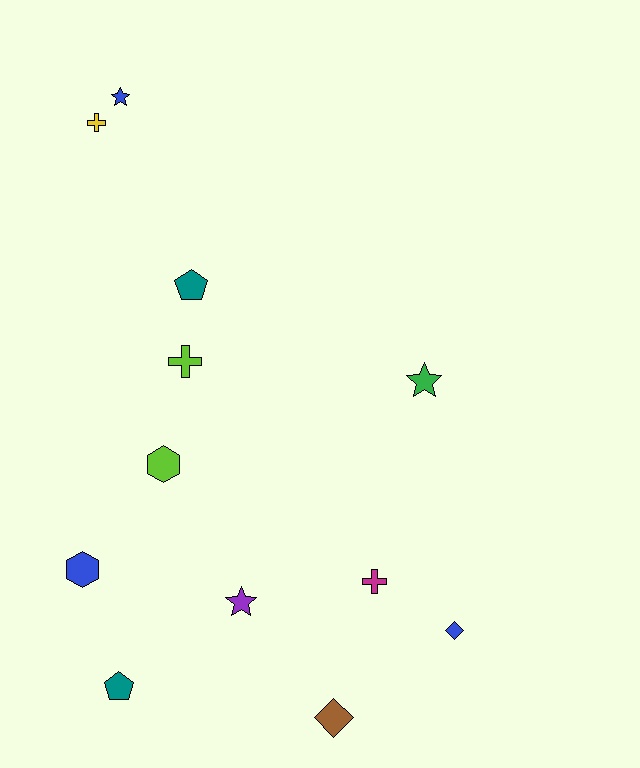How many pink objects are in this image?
There are no pink objects.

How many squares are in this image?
There are no squares.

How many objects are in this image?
There are 12 objects.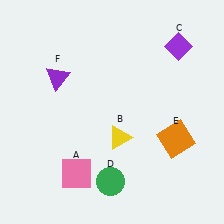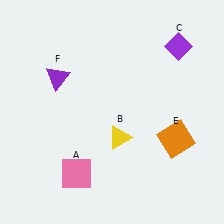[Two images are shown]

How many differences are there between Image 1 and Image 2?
There is 1 difference between the two images.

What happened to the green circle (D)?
The green circle (D) was removed in Image 2. It was in the bottom-left area of Image 1.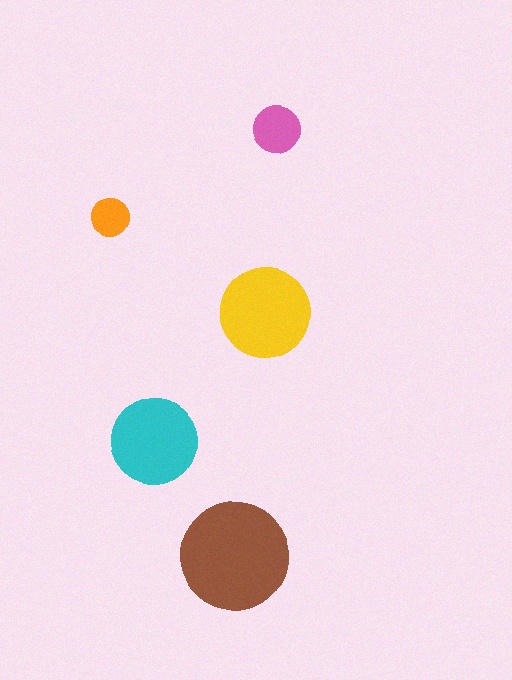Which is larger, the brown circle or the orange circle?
The brown one.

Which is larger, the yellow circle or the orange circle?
The yellow one.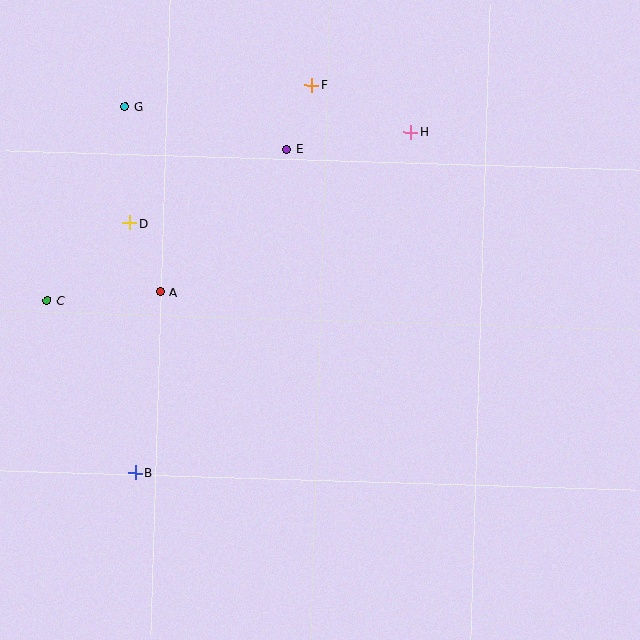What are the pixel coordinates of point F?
Point F is at (312, 85).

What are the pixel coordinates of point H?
Point H is at (411, 132).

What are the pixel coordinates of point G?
Point G is at (125, 107).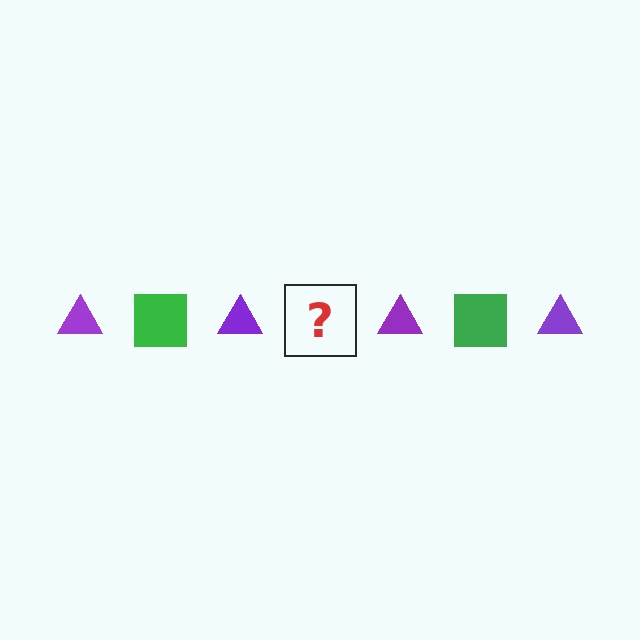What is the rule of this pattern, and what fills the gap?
The rule is that the pattern alternates between purple triangle and green square. The gap should be filled with a green square.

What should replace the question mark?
The question mark should be replaced with a green square.